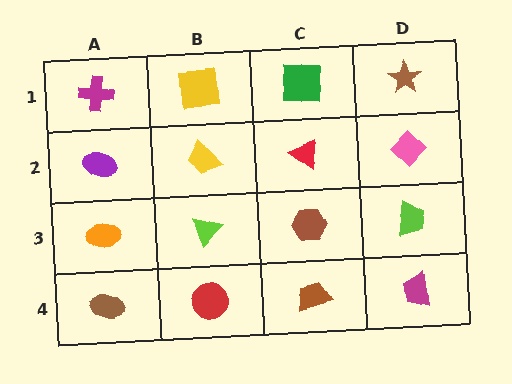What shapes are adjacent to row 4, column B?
A lime triangle (row 3, column B), a brown ellipse (row 4, column A), a brown trapezoid (row 4, column C).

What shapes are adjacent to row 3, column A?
A purple ellipse (row 2, column A), a brown ellipse (row 4, column A), a lime triangle (row 3, column B).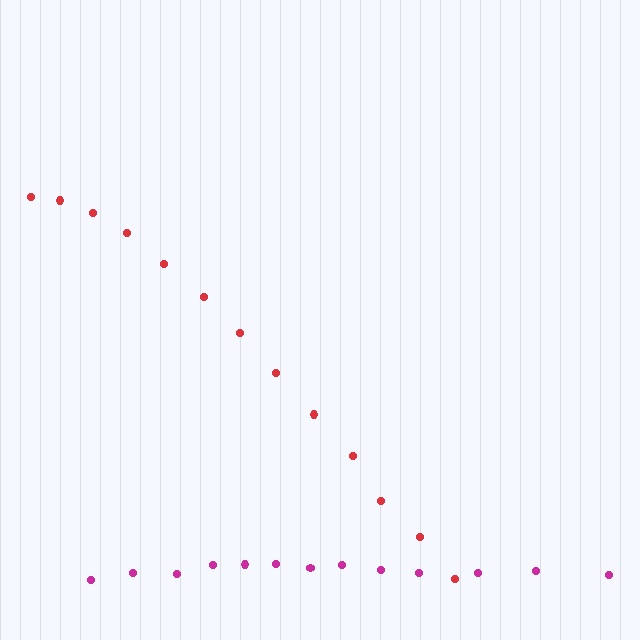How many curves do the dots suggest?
There are 2 distinct paths.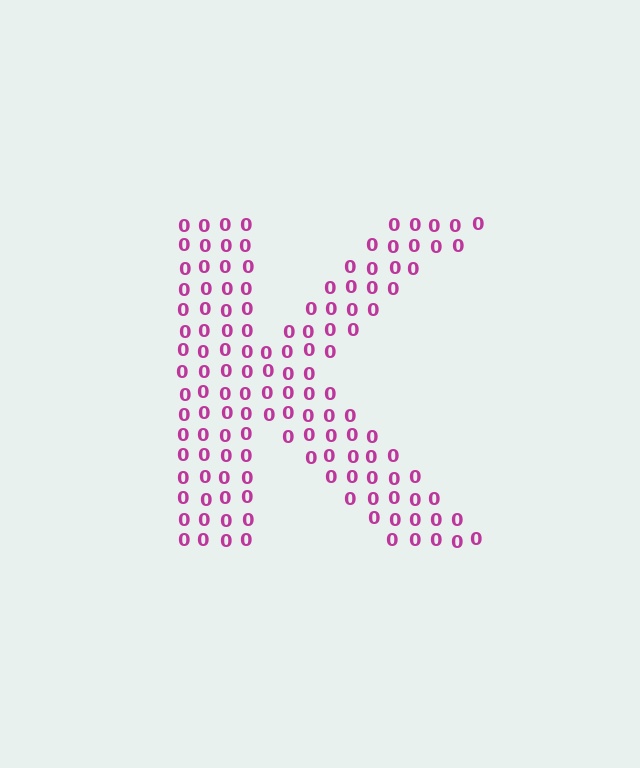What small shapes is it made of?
It is made of small digit 0's.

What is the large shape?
The large shape is the letter K.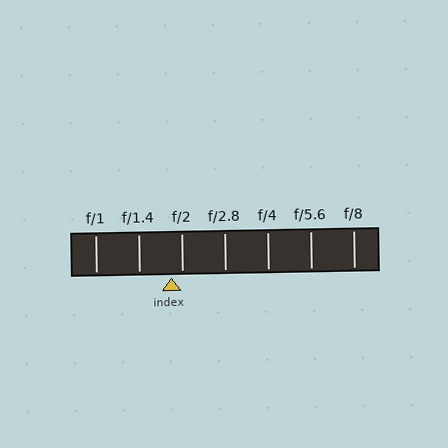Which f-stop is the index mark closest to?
The index mark is closest to f/2.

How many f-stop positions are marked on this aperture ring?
There are 7 f-stop positions marked.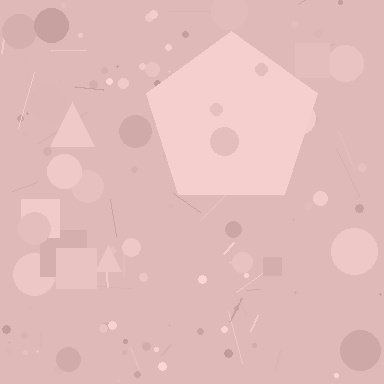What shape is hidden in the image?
A pentagon is hidden in the image.